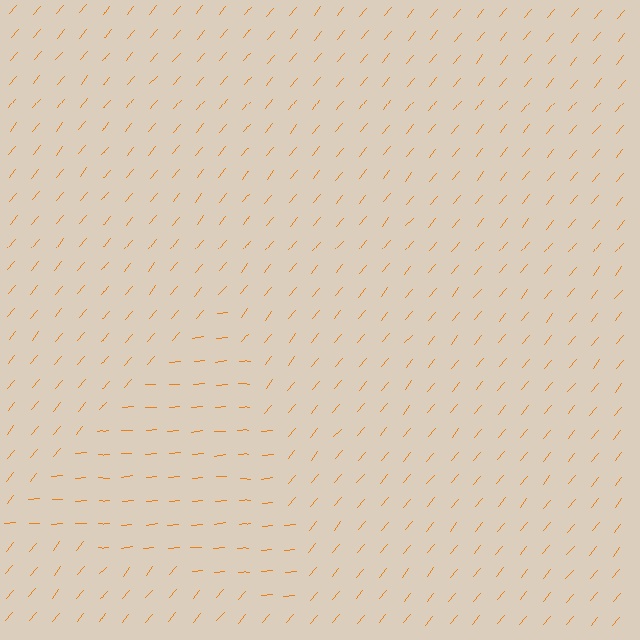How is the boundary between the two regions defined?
The boundary is defined purely by a change in line orientation (approximately 45 degrees difference). All lines are the same color and thickness.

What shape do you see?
I see a triangle.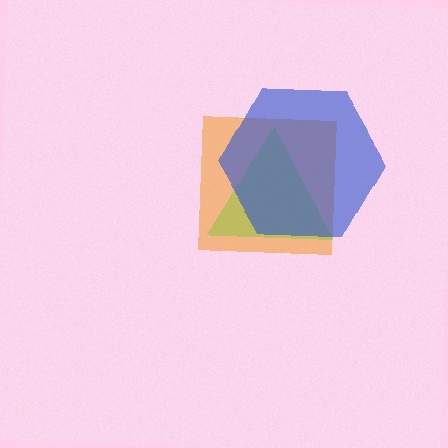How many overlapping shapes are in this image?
There are 3 overlapping shapes in the image.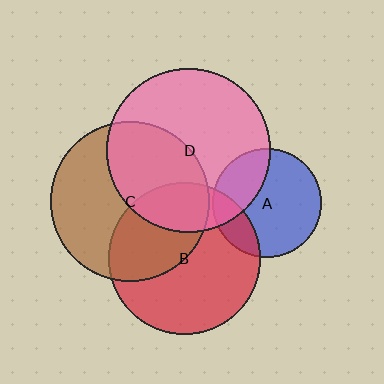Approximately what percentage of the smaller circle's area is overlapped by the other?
Approximately 20%.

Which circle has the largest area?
Circle D (pink).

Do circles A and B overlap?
Yes.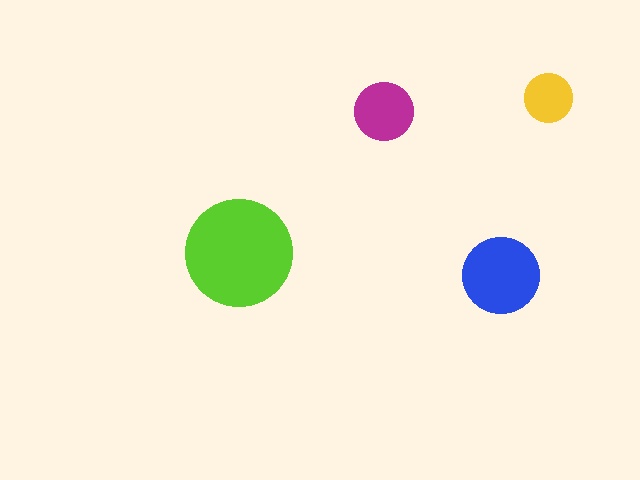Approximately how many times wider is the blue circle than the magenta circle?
About 1.5 times wider.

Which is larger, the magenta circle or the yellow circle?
The magenta one.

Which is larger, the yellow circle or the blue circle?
The blue one.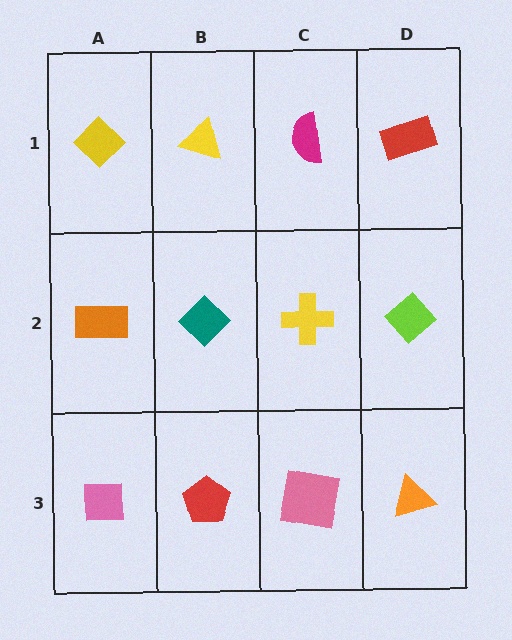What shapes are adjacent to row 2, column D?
A red rectangle (row 1, column D), an orange triangle (row 3, column D), a yellow cross (row 2, column C).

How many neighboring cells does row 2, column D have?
3.